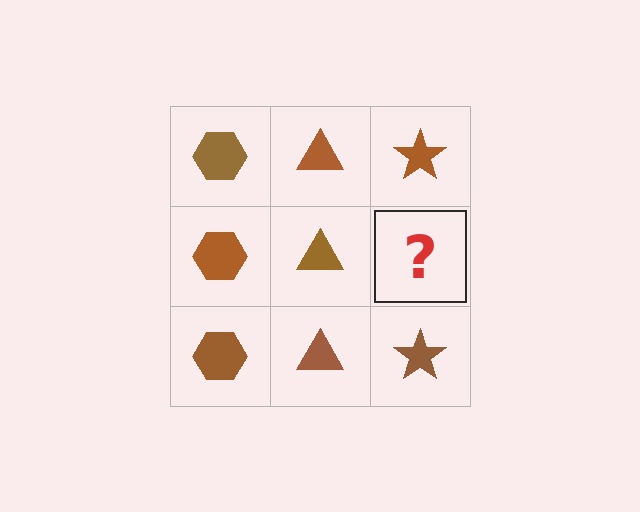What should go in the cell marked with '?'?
The missing cell should contain a brown star.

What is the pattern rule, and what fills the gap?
The rule is that each column has a consistent shape. The gap should be filled with a brown star.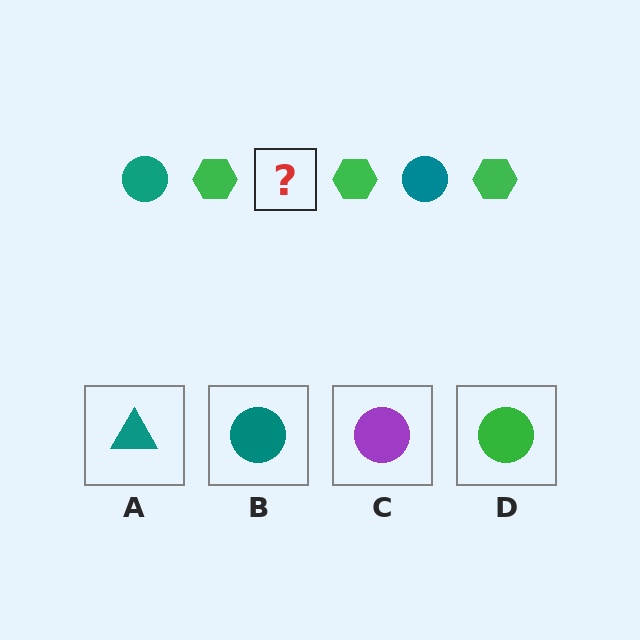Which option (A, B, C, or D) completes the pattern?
B.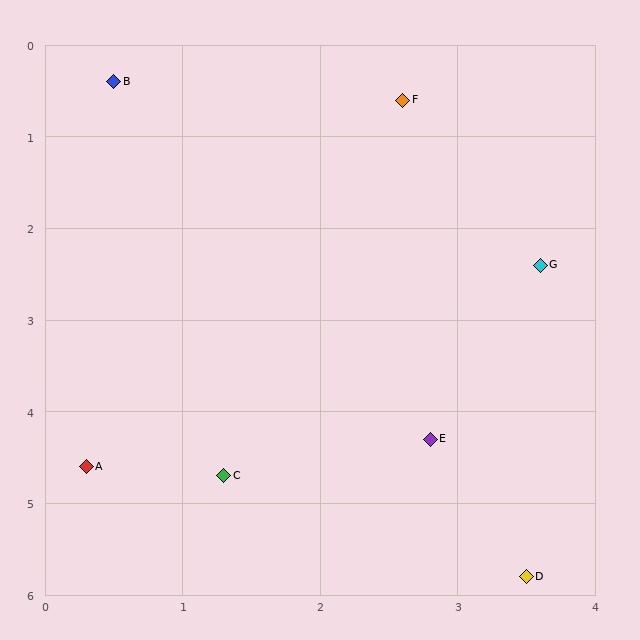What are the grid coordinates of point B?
Point B is at approximately (0.5, 0.4).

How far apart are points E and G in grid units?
Points E and G are about 2.1 grid units apart.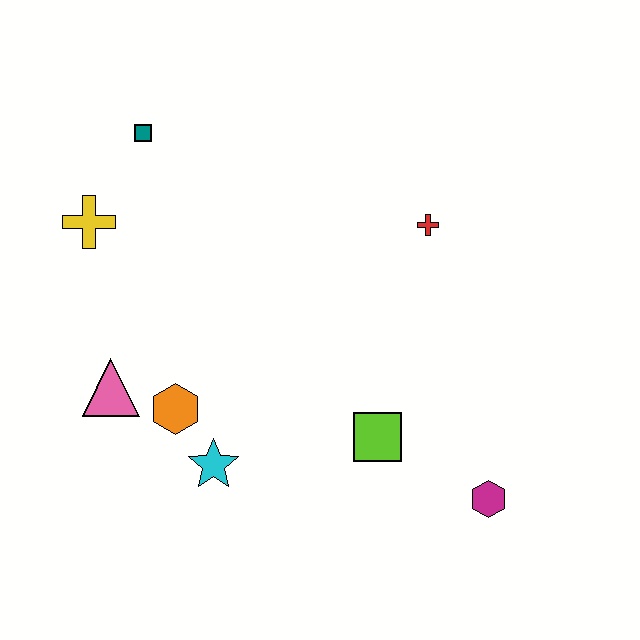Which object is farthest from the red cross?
The pink triangle is farthest from the red cross.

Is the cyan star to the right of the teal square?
Yes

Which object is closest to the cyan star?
The orange hexagon is closest to the cyan star.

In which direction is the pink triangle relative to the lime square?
The pink triangle is to the left of the lime square.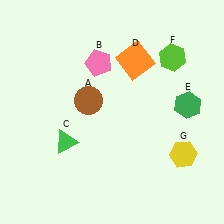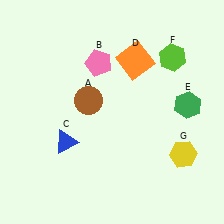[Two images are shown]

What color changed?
The triangle (C) changed from green in Image 1 to blue in Image 2.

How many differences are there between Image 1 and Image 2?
There is 1 difference between the two images.